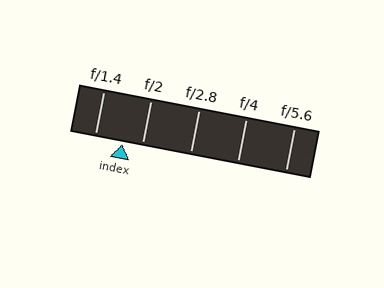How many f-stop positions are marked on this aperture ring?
There are 5 f-stop positions marked.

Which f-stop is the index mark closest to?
The index mark is closest to f/2.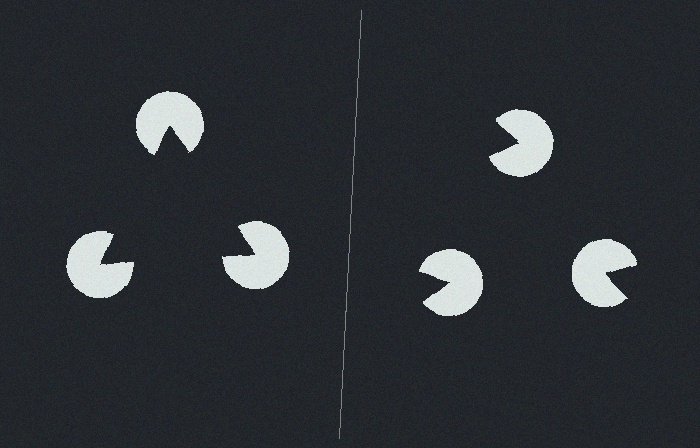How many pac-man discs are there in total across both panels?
6 — 3 on each side.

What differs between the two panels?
The pac-man discs are positioned identically on both sides; only the wedge orientations differ. On the left they align to a triangle; on the right they are misaligned.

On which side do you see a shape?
An illusory triangle appears on the left side. On the right side the wedge cuts are rotated, so no coherent shape forms.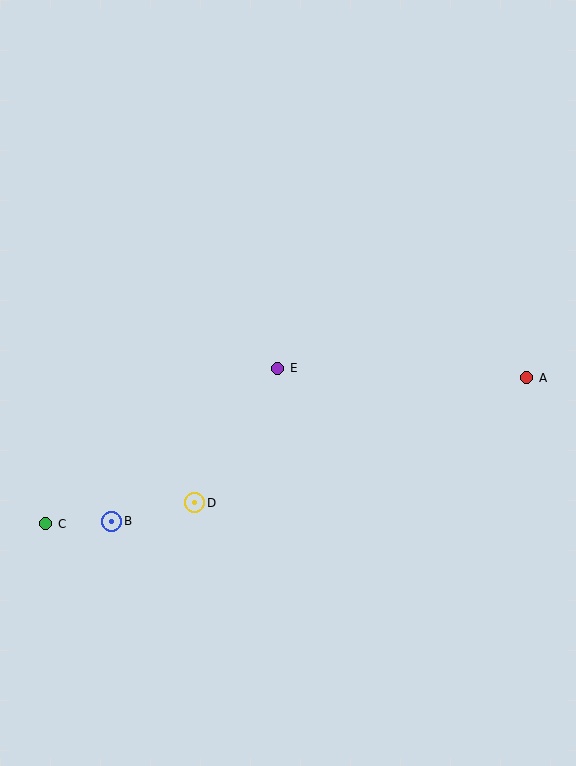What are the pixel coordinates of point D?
Point D is at (194, 503).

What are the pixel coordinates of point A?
Point A is at (527, 378).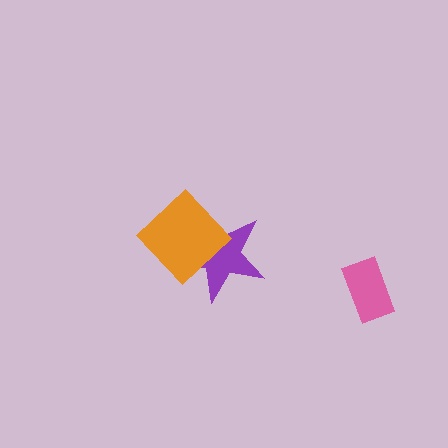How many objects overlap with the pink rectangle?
0 objects overlap with the pink rectangle.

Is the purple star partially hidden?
Yes, it is partially covered by another shape.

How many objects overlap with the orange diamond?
1 object overlaps with the orange diamond.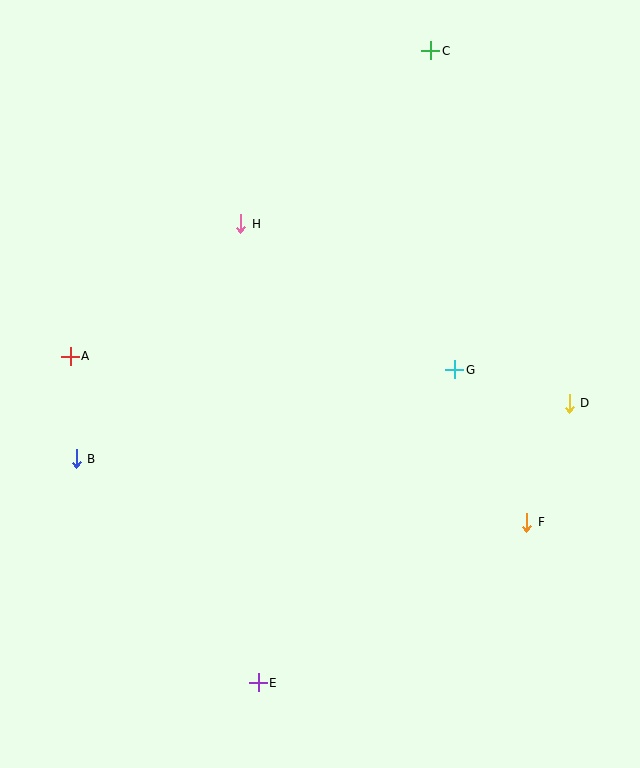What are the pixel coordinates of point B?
Point B is at (76, 459).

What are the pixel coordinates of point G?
Point G is at (455, 370).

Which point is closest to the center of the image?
Point G at (455, 370) is closest to the center.